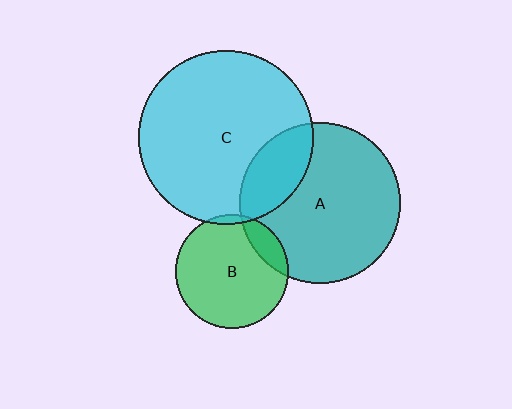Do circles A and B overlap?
Yes.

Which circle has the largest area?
Circle C (cyan).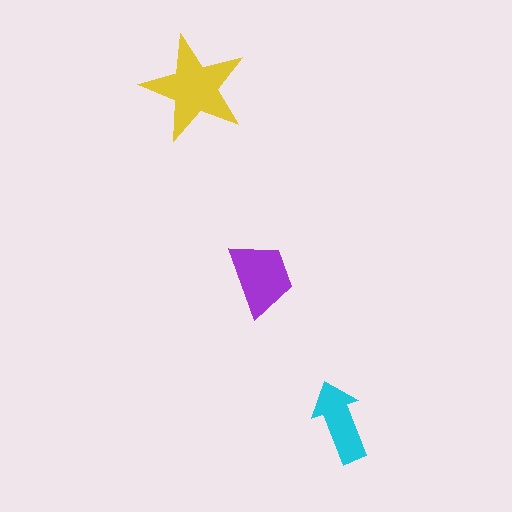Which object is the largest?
The yellow star.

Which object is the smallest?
The cyan arrow.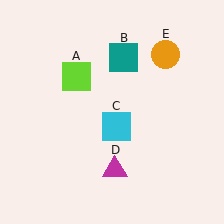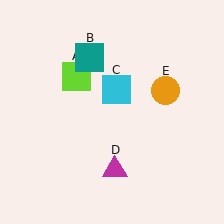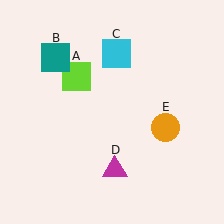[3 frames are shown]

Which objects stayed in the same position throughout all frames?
Lime square (object A) and magenta triangle (object D) remained stationary.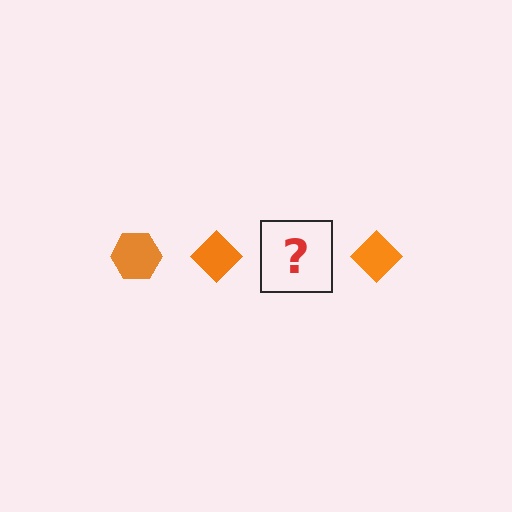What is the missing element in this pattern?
The missing element is an orange hexagon.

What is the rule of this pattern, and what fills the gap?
The rule is that the pattern cycles through hexagon, diamond shapes in orange. The gap should be filled with an orange hexagon.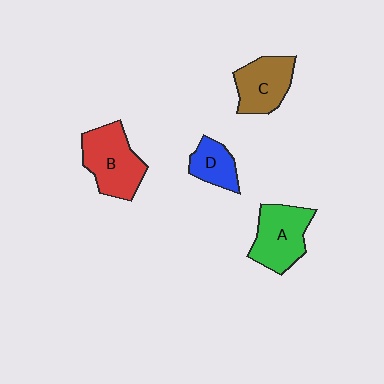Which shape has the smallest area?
Shape D (blue).